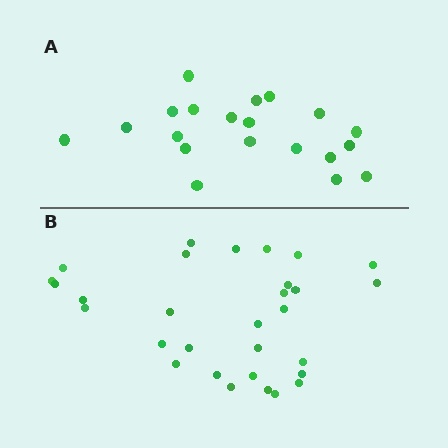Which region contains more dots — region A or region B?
Region B (the bottom region) has more dots.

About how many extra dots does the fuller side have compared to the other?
Region B has roughly 10 or so more dots than region A.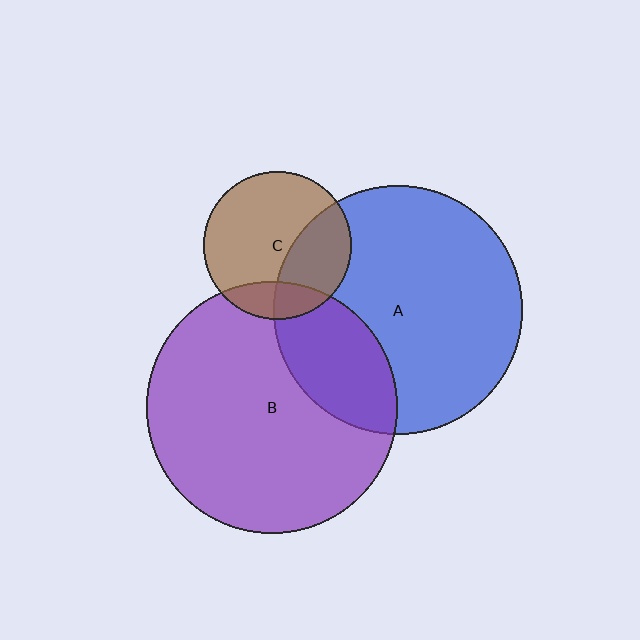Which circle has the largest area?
Circle B (purple).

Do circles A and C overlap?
Yes.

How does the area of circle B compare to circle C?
Approximately 2.9 times.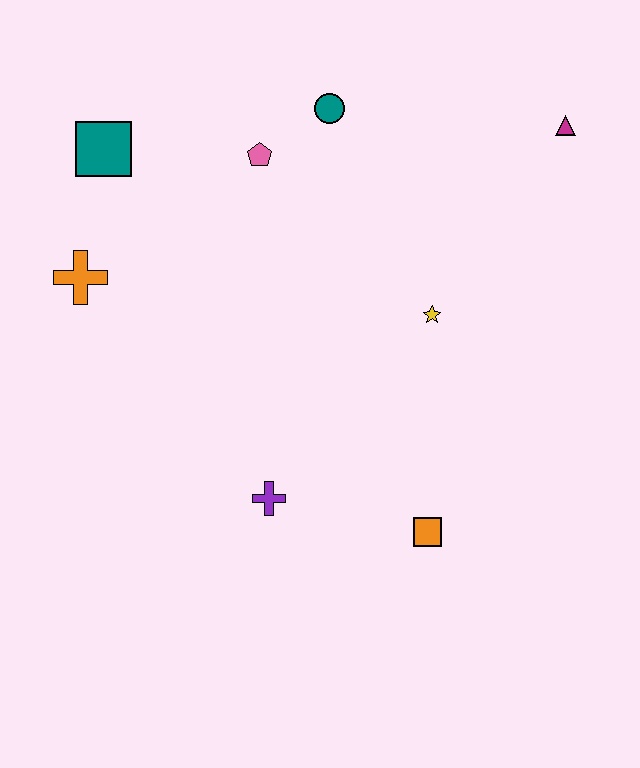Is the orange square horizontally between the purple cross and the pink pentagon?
No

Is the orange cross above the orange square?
Yes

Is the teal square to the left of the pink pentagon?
Yes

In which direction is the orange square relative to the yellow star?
The orange square is below the yellow star.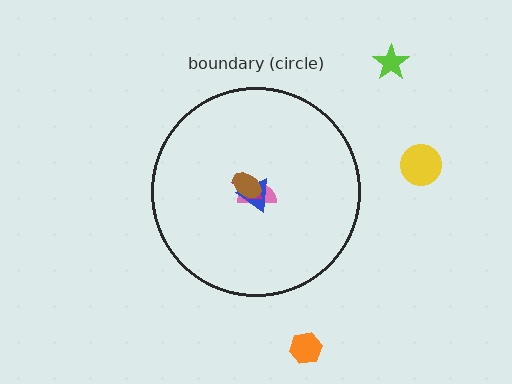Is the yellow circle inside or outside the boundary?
Outside.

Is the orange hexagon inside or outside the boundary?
Outside.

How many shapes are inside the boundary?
4 inside, 3 outside.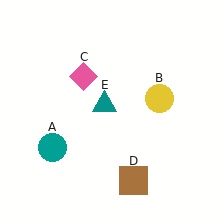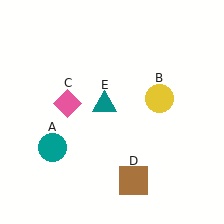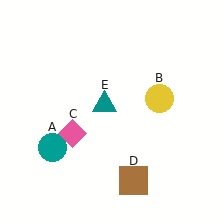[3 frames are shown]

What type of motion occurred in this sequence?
The pink diamond (object C) rotated counterclockwise around the center of the scene.